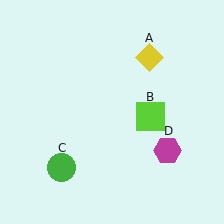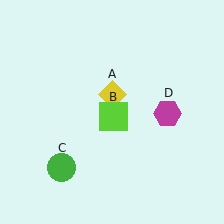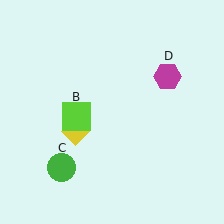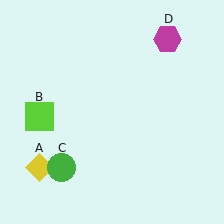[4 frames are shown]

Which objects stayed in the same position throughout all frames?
Green circle (object C) remained stationary.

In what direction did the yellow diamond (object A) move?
The yellow diamond (object A) moved down and to the left.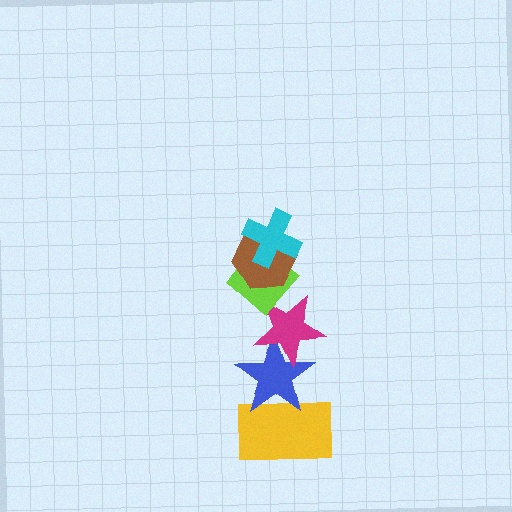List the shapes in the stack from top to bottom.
From top to bottom: the cyan cross, the brown hexagon, the lime diamond, the magenta star, the blue star, the yellow rectangle.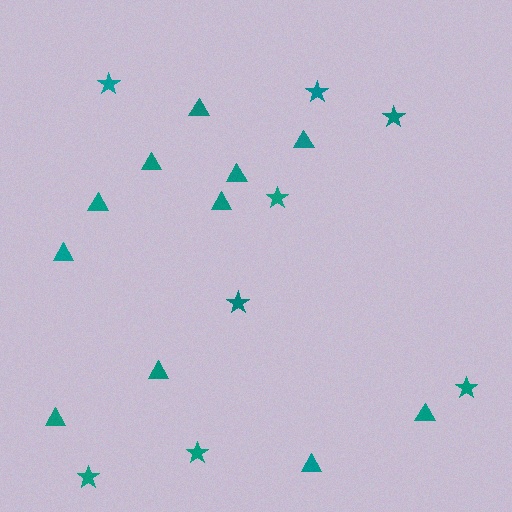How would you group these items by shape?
There are 2 groups: one group of stars (8) and one group of triangles (11).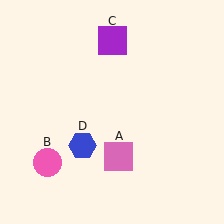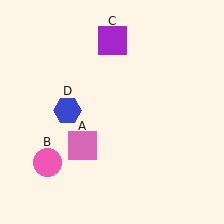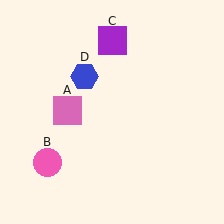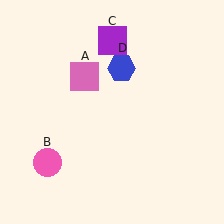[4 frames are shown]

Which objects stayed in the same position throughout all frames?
Pink circle (object B) and purple square (object C) remained stationary.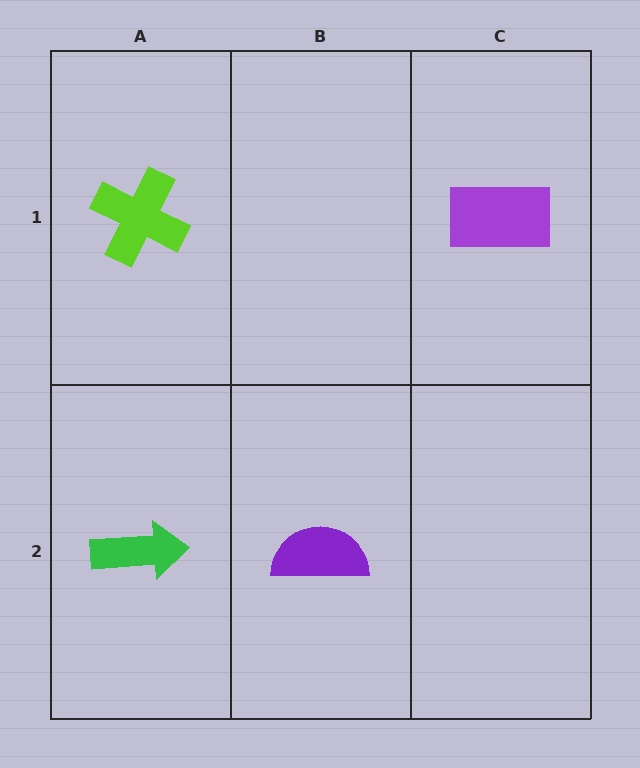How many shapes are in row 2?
2 shapes.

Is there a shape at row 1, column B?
No, that cell is empty.